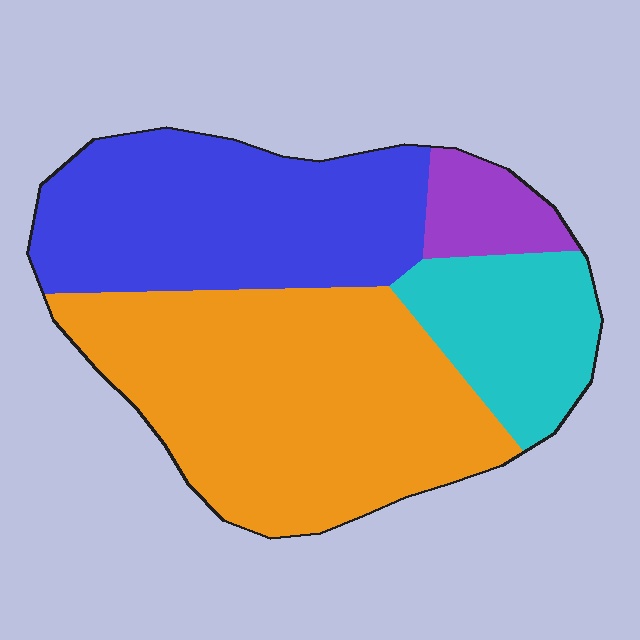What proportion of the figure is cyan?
Cyan covers roughly 15% of the figure.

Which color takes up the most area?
Orange, at roughly 45%.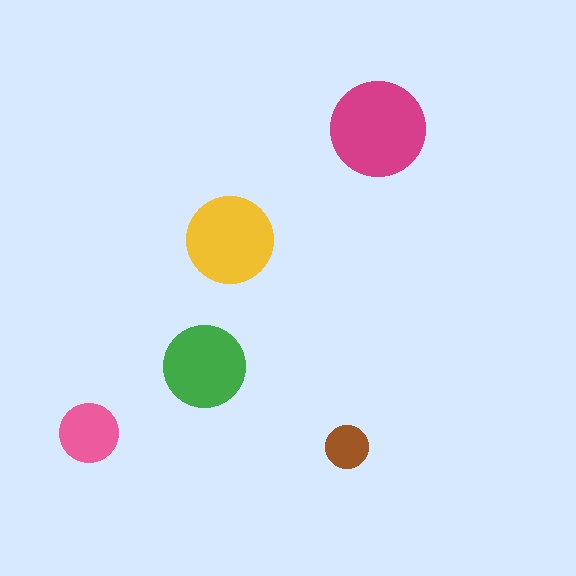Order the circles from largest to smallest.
the magenta one, the yellow one, the green one, the pink one, the brown one.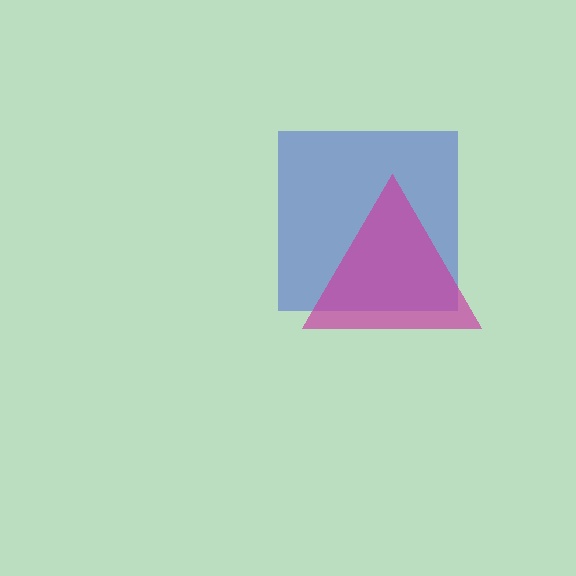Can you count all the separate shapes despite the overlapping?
Yes, there are 2 separate shapes.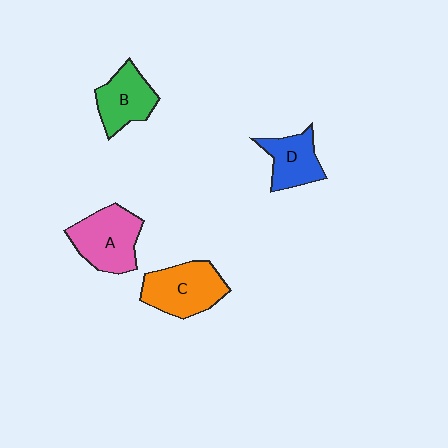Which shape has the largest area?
Shape C (orange).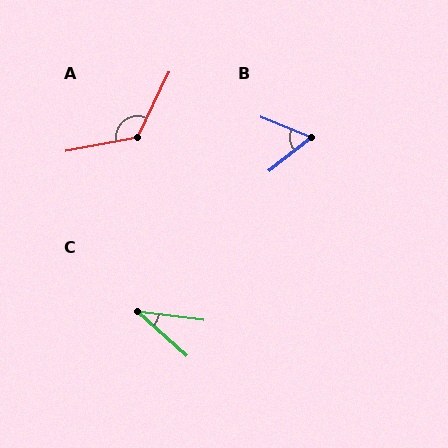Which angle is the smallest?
C, at approximately 35 degrees.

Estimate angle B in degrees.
Approximately 61 degrees.